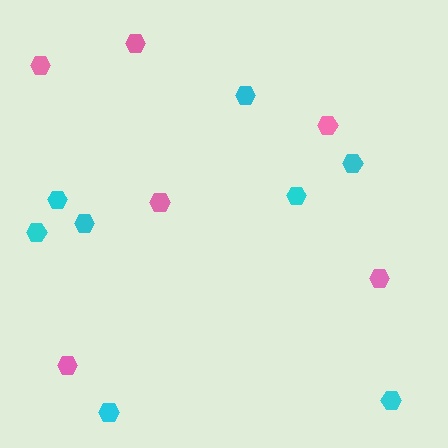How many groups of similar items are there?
There are 2 groups: one group of pink hexagons (6) and one group of cyan hexagons (8).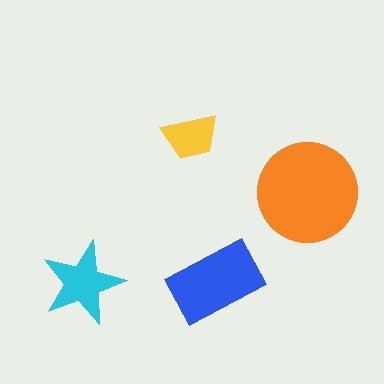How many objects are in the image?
There are 4 objects in the image.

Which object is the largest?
The orange circle.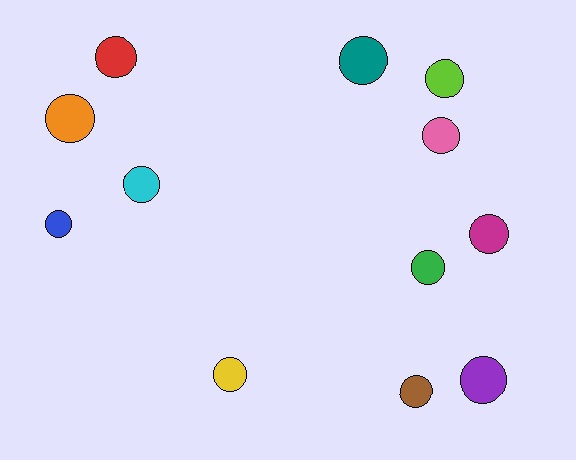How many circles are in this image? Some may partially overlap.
There are 12 circles.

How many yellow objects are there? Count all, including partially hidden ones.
There is 1 yellow object.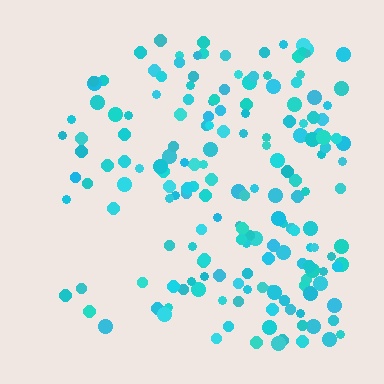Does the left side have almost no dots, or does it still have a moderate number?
Still a moderate number, just noticeably fewer than the right.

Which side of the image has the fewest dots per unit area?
The left.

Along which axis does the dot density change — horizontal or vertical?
Horizontal.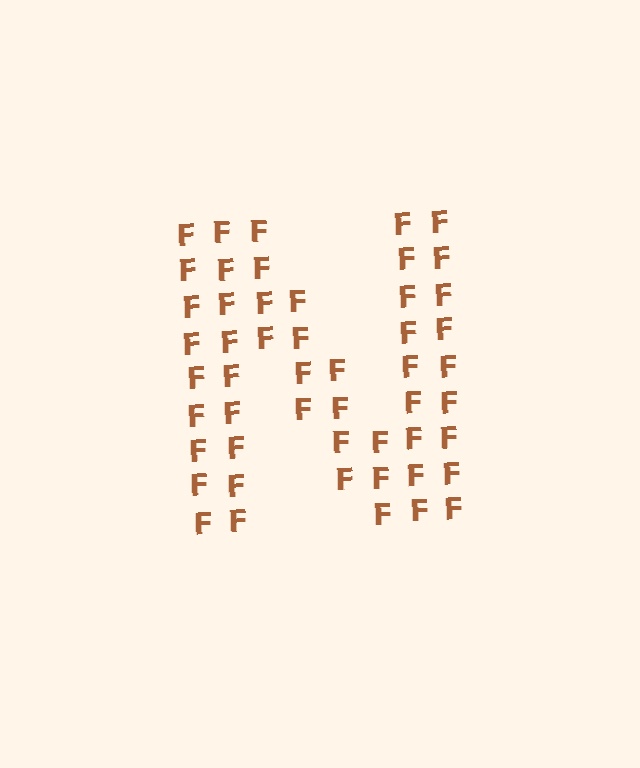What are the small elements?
The small elements are letter F's.